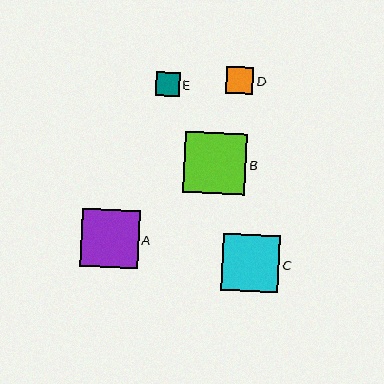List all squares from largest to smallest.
From largest to smallest: B, A, C, D, E.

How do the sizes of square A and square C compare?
Square A and square C are approximately the same size.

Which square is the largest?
Square B is the largest with a size of approximately 62 pixels.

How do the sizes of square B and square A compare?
Square B and square A are approximately the same size.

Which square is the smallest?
Square E is the smallest with a size of approximately 23 pixels.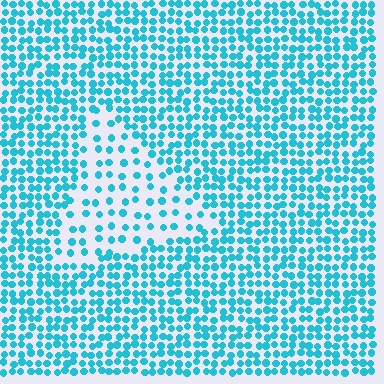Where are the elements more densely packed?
The elements are more densely packed outside the triangle boundary.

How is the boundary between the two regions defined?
The boundary is defined by a change in element density (approximately 2.2x ratio). All elements are the same color, size, and shape.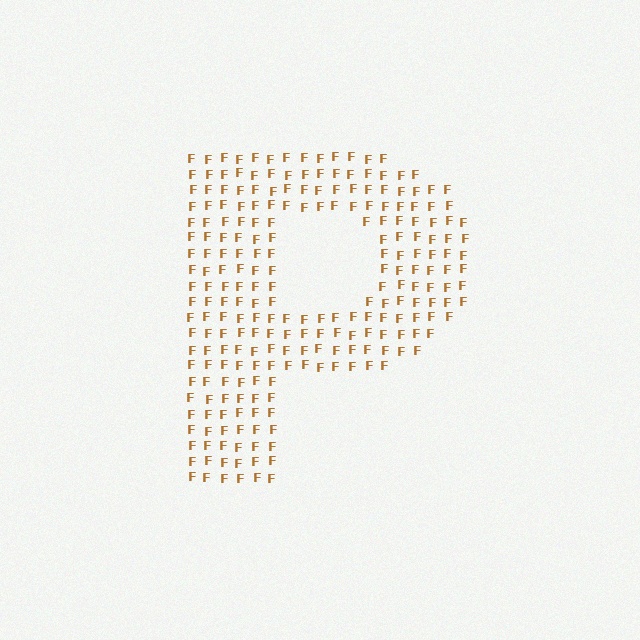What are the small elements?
The small elements are letter F's.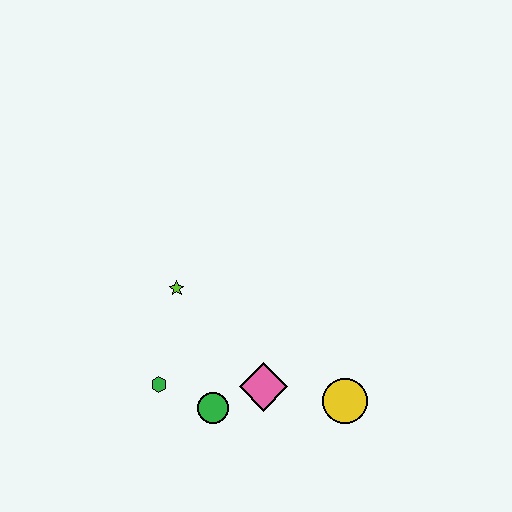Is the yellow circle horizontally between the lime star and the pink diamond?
No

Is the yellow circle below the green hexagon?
Yes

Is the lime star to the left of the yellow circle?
Yes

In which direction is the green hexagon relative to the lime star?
The green hexagon is below the lime star.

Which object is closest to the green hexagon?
The green circle is closest to the green hexagon.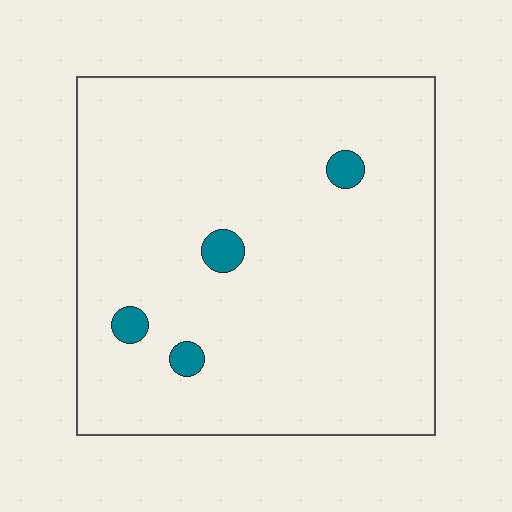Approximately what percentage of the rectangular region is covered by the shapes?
Approximately 5%.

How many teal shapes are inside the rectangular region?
4.